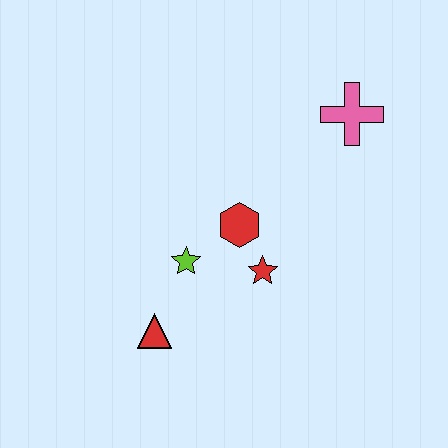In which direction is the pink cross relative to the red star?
The pink cross is above the red star.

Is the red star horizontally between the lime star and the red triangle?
No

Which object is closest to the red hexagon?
The red star is closest to the red hexagon.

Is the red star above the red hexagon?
No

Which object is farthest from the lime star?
The pink cross is farthest from the lime star.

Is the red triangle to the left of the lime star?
Yes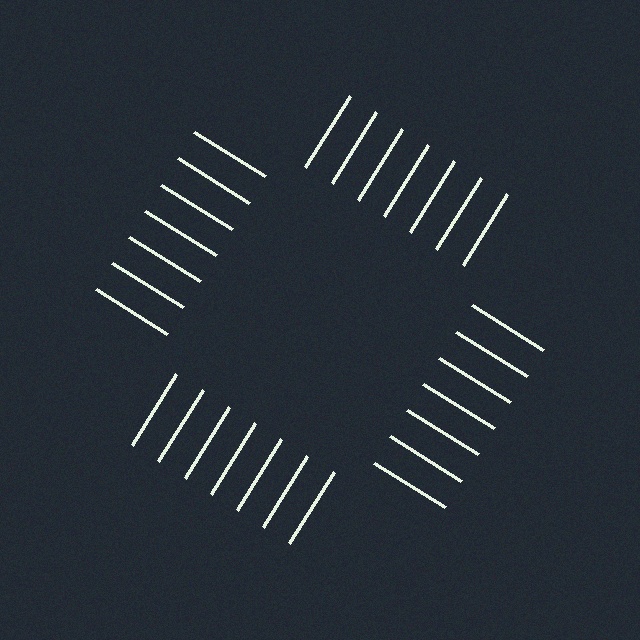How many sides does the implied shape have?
4 sides — the line-ends trace a square.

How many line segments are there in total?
28 — 7 along each of the 4 edges.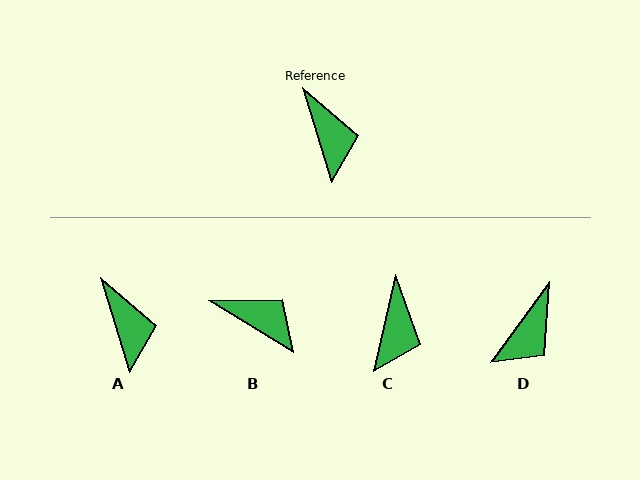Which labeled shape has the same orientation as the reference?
A.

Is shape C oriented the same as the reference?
No, it is off by about 30 degrees.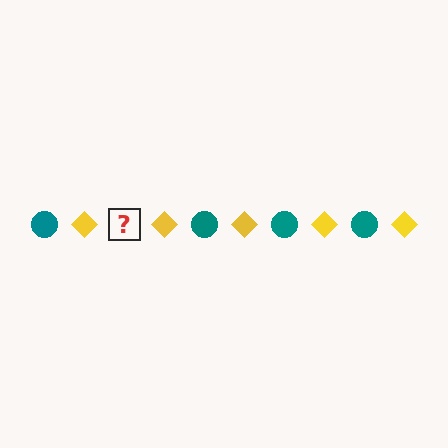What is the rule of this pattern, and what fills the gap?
The rule is that the pattern alternates between teal circle and yellow diamond. The gap should be filled with a teal circle.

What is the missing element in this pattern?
The missing element is a teal circle.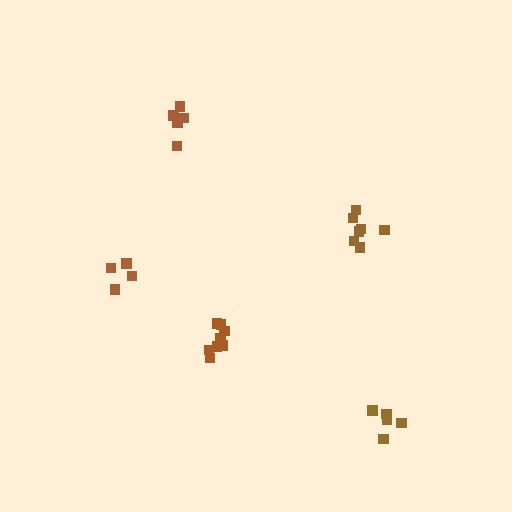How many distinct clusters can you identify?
There are 5 distinct clusters.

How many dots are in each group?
Group 1: 5 dots, Group 2: 7 dots, Group 3: 5 dots, Group 4: 5 dots, Group 5: 9 dots (31 total).